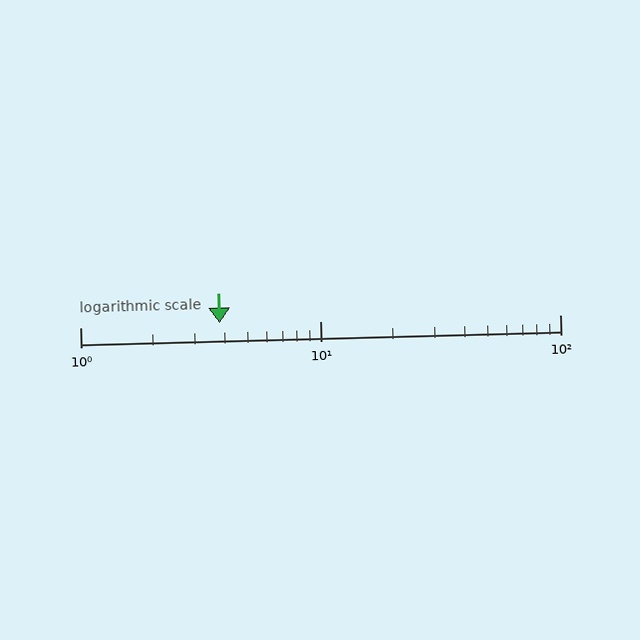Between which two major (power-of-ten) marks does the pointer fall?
The pointer is between 1 and 10.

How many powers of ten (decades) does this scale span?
The scale spans 2 decades, from 1 to 100.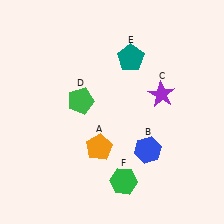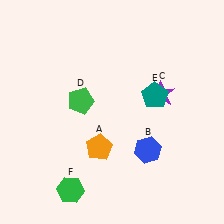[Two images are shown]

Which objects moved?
The objects that moved are: the teal pentagon (E), the green hexagon (F).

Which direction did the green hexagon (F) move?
The green hexagon (F) moved left.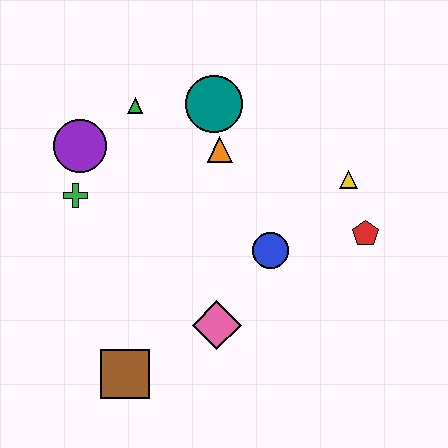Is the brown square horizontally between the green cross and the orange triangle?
Yes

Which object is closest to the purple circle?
The green cross is closest to the purple circle.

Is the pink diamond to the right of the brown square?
Yes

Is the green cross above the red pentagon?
Yes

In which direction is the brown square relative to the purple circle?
The brown square is below the purple circle.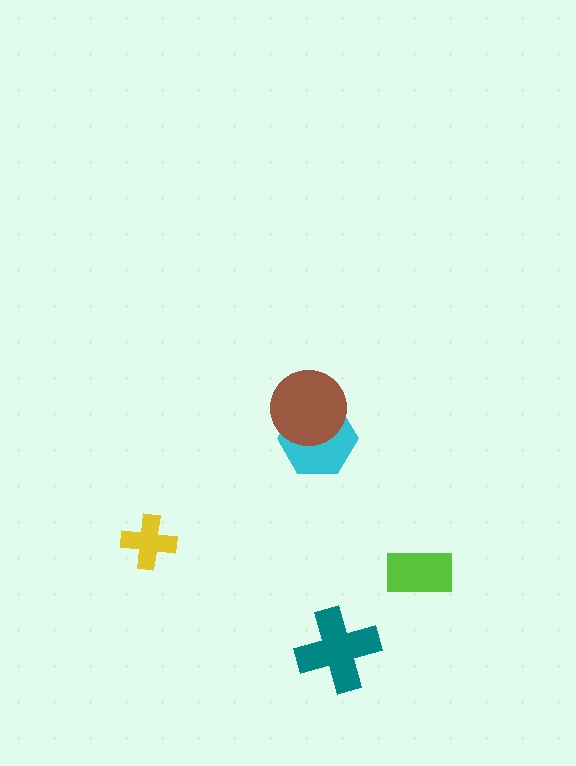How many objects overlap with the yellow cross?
0 objects overlap with the yellow cross.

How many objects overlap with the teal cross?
0 objects overlap with the teal cross.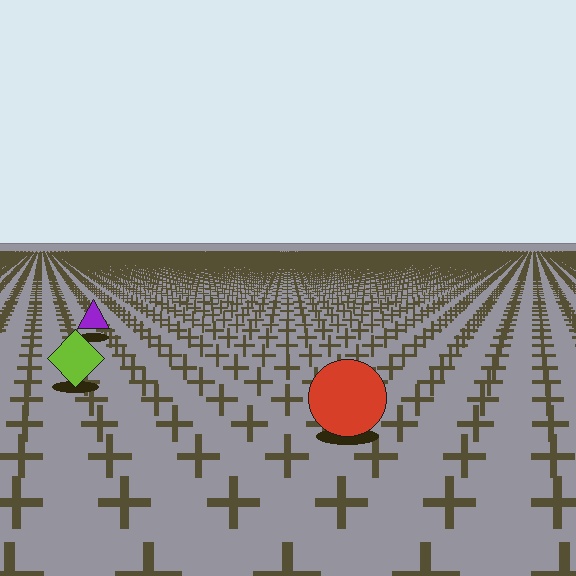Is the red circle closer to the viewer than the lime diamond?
Yes. The red circle is closer — you can tell from the texture gradient: the ground texture is coarser near it.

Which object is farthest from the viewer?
The purple triangle is farthest from the viewer. It appears smaller and the ground texture around it is denser.